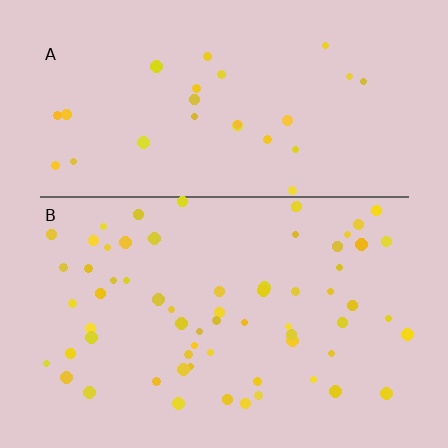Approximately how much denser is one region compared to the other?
Approximately 2.4× — region B over region A.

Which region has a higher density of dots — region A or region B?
B (the bottom).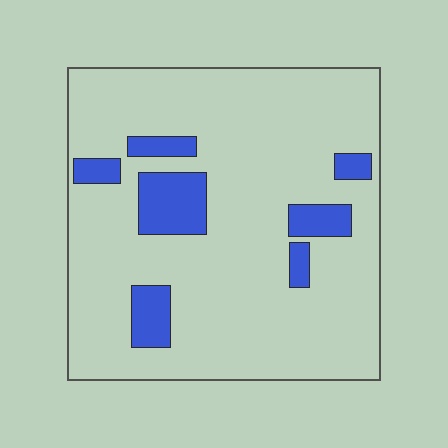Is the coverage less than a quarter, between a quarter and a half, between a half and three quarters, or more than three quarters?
Less than a quarter.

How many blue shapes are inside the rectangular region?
7.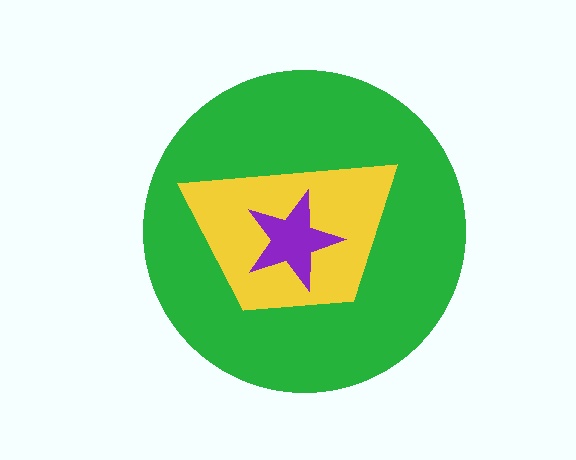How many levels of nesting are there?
3.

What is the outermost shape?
The green circle.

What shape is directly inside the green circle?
The yellow trapezoid.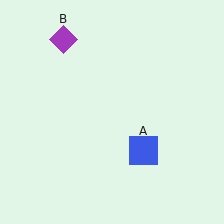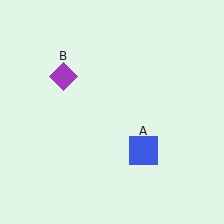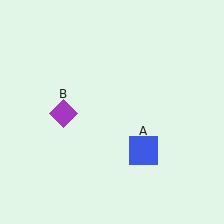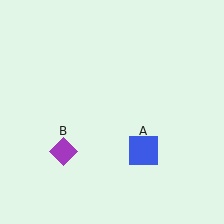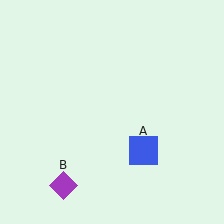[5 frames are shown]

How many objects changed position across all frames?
1 object changed position: purple diamond (object B).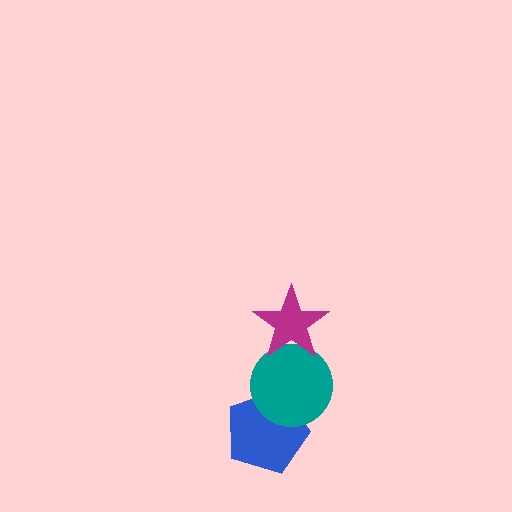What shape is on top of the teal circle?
The magenta star is on top of the teal circle.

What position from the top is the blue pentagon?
The blue pentagon is 3rd from the top.